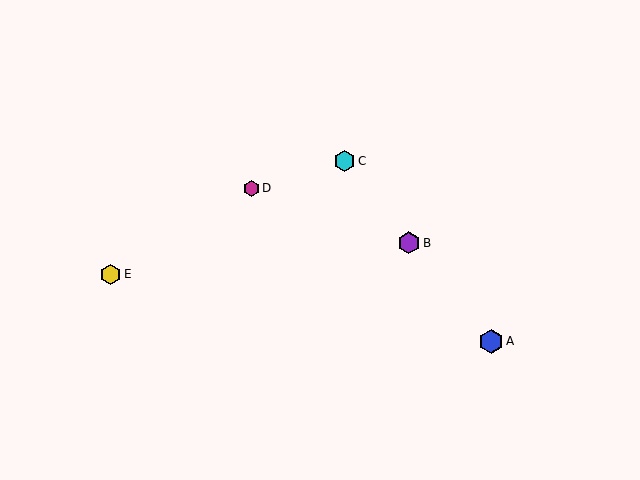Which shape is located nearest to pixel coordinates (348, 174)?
The cyan hexagon (labeled C) at (345, 161) is nearest to that location.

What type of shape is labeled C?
Shape C is a cyan hexagon.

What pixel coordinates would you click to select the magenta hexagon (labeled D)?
Click at (251, 188) to select the magenta hexagon D.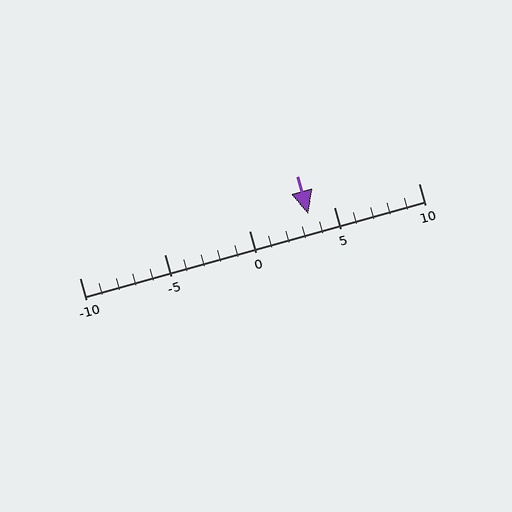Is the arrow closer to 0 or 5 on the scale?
The arrow is closer to 5.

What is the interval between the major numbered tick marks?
The major tick marks are spaced 5 units apart.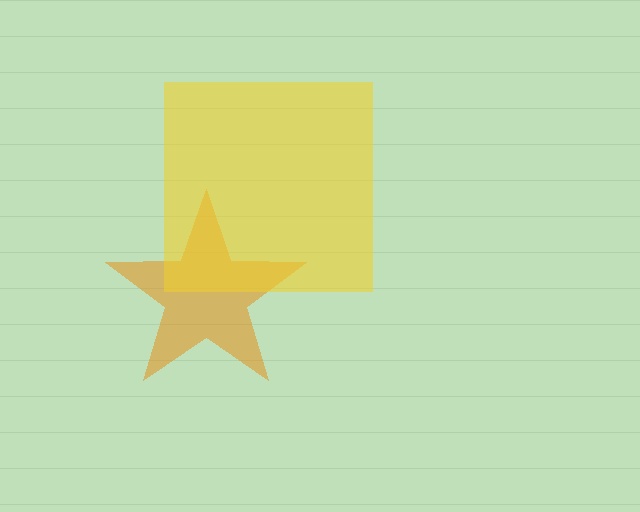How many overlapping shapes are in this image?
There are 2 overlapping shapes in the image.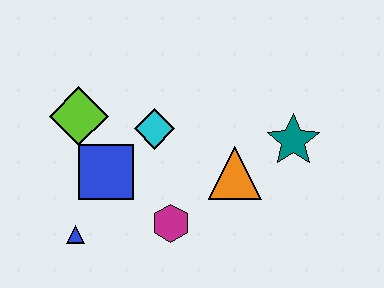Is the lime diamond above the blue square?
Yes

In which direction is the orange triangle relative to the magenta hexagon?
The orange triangle is to the right of the magenta hexagon.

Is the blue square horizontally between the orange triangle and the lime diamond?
Yes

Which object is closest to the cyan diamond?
The blue square is closest to the cyan diamond.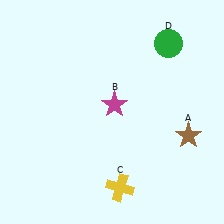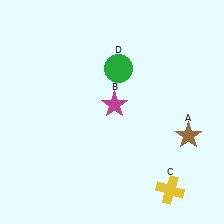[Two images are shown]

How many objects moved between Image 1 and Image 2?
2 objects moved between the two images.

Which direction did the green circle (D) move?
The green circle (D) moved left.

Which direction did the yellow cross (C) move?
The yellow cross (C) moved right.